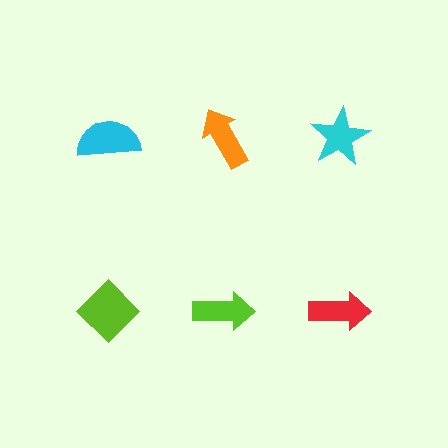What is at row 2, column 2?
A lime arrow.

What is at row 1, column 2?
An orange arrow.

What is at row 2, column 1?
A lime diamond.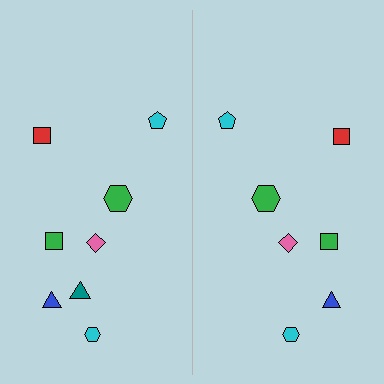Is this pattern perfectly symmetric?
No, the pattern is not perfectly symmetric. A teal triangle is missing from the right side.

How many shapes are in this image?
There are 15 shapes in this image.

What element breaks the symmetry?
A teal triangle is missing from the right side.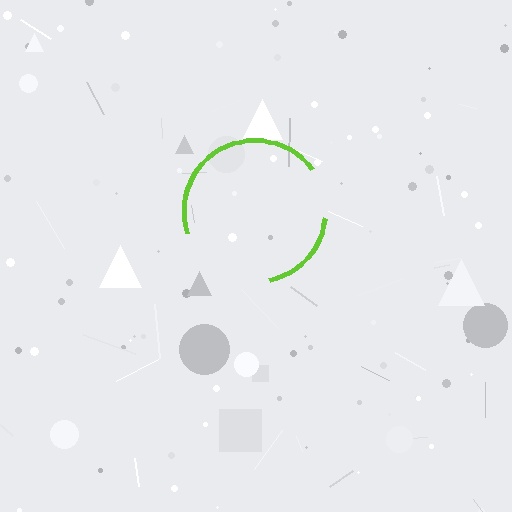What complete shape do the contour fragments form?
The contour fragments form a circle.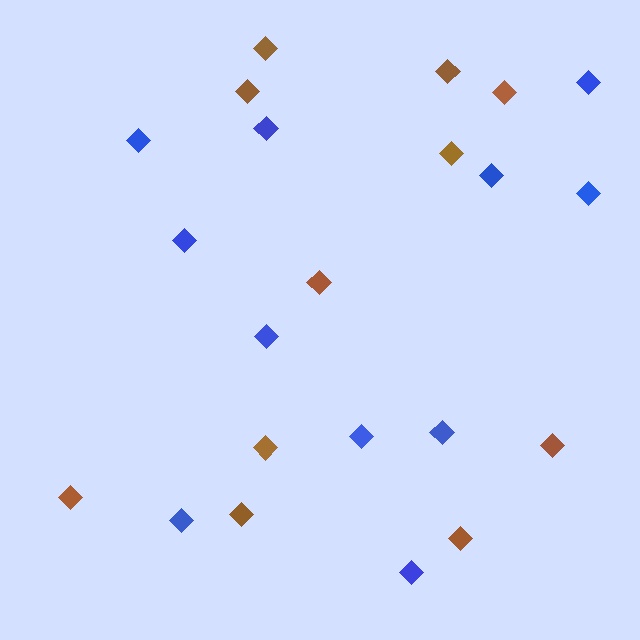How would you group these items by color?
There are 2 groups: one group of brown diamonds (11) and one group of blue diamonds (11).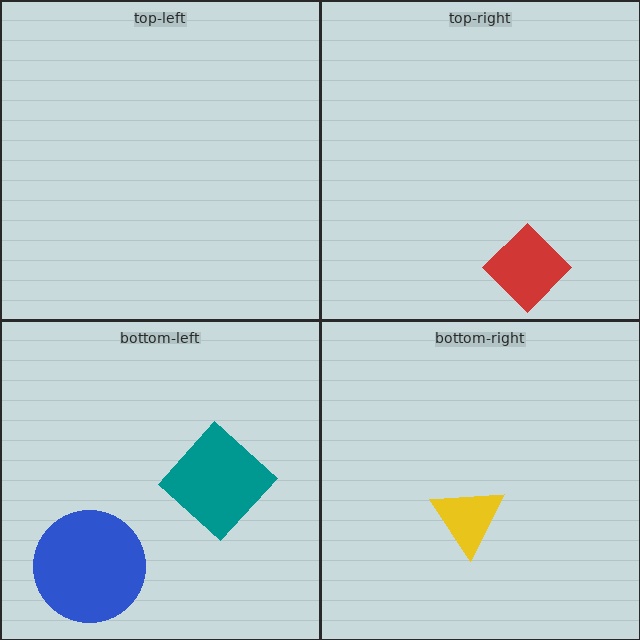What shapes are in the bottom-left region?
The blue circle, the teal diamond.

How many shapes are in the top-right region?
1.